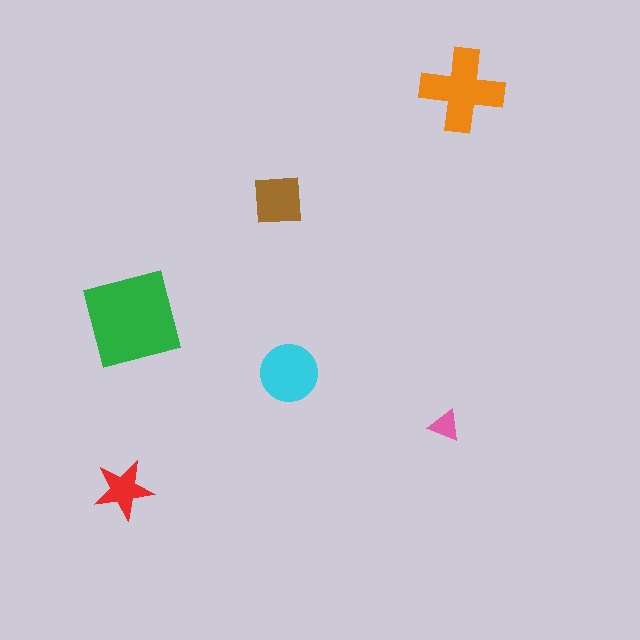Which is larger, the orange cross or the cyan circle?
The orange cross.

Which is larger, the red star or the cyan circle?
The cyan circle.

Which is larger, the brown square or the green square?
The green square.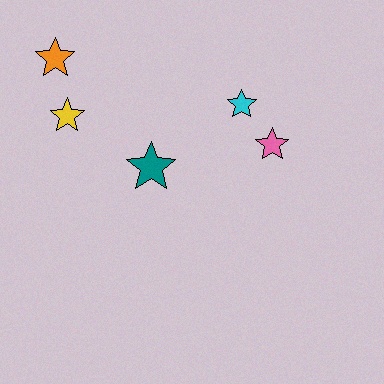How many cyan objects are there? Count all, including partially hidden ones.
There is 1 cyan object.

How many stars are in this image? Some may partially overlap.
There are 5 stars.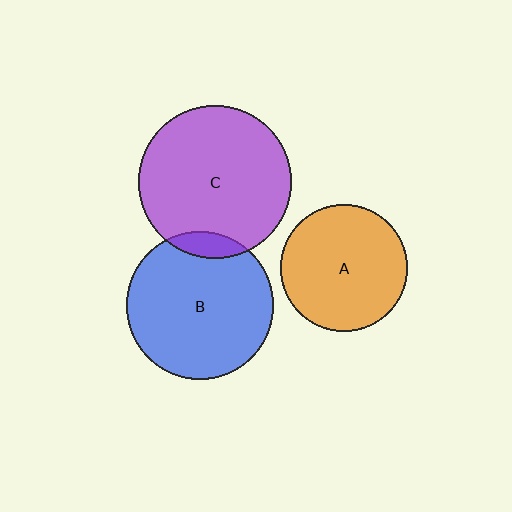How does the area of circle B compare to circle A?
Approximately 1.4 times.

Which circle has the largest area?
Circle C (purple).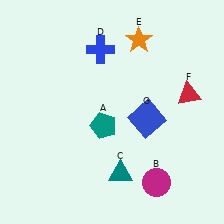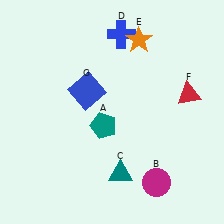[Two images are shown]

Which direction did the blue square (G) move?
The blue square (G) moved left.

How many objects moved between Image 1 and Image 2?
2 objects moved between the two images.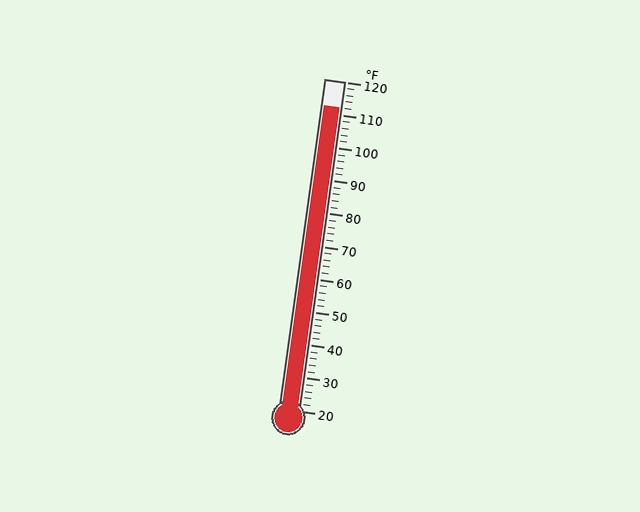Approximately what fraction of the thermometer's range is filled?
The thermometer is filled to approximately 90% of its range.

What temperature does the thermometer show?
The thermometer shows approximately 112°F.